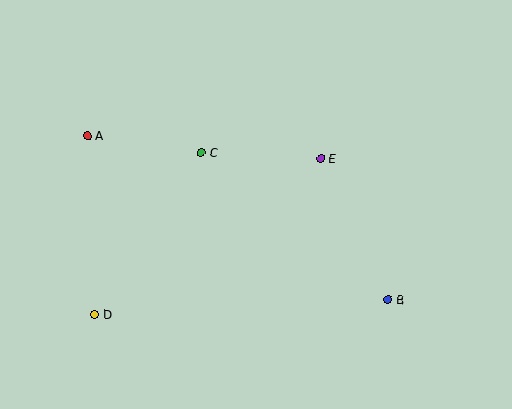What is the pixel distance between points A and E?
The distance between A and E is 234 pixels.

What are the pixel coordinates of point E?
Point E is at (321, 158).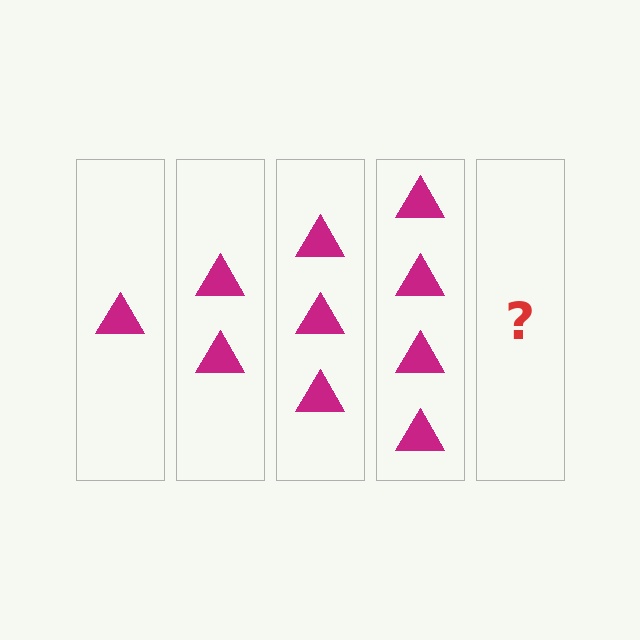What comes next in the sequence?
The next element should be 5 triangles.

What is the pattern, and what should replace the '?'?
The pattern is that each step adds one more triangle. The '?' should be 5 triangles.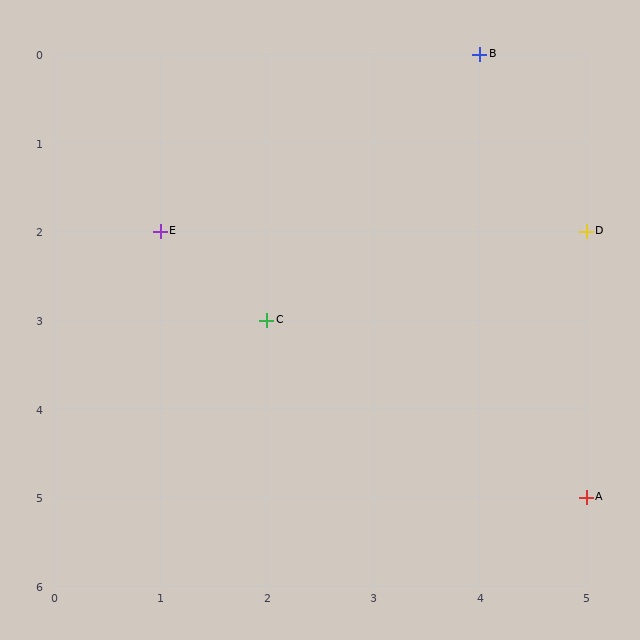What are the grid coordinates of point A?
Point A is at grid coordinates (5, 5).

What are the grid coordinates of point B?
Point B is at grid coordinates (4, 0).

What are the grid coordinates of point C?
Point C is at grid coordinates (2, 3).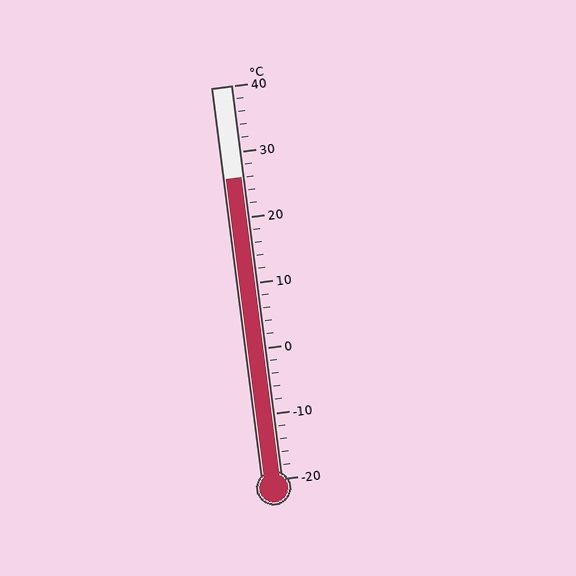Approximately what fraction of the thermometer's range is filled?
The thermometer is filled to approximately 75% of its range.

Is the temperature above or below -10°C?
The temperature is above -10°C.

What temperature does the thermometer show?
The thermometer shows approximately 26°C.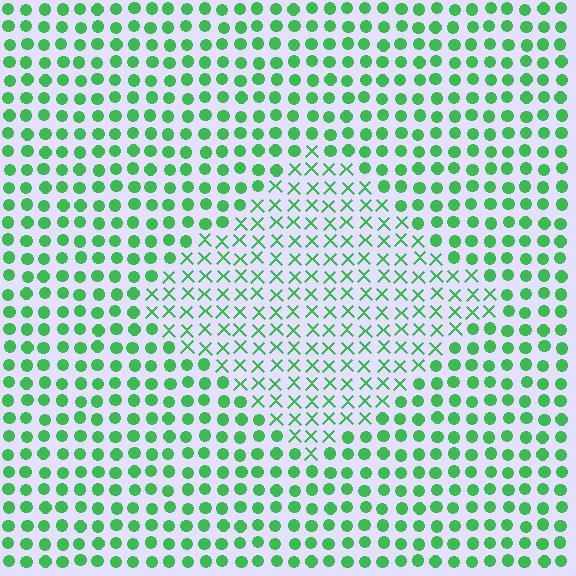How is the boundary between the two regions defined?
The boundary is defined by a change in element shape: X marks inside vs. circles outside. All elements share the same color and spacing.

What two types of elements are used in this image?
The image uses X marks inside the diamond region and circles outside it.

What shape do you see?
I see a diamond.